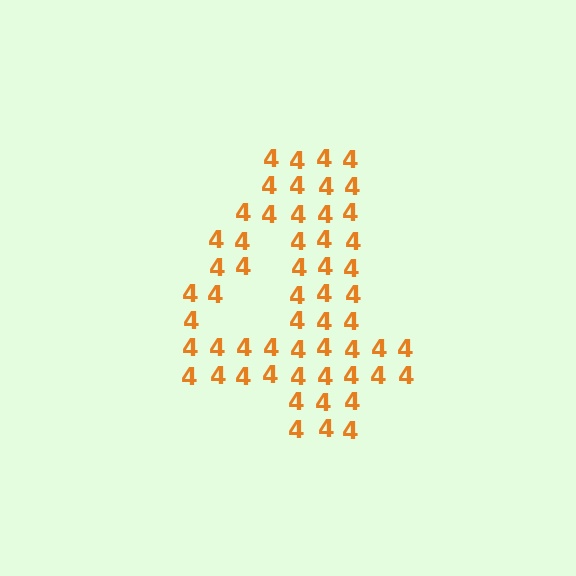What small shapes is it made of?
It is made of small digit 4's.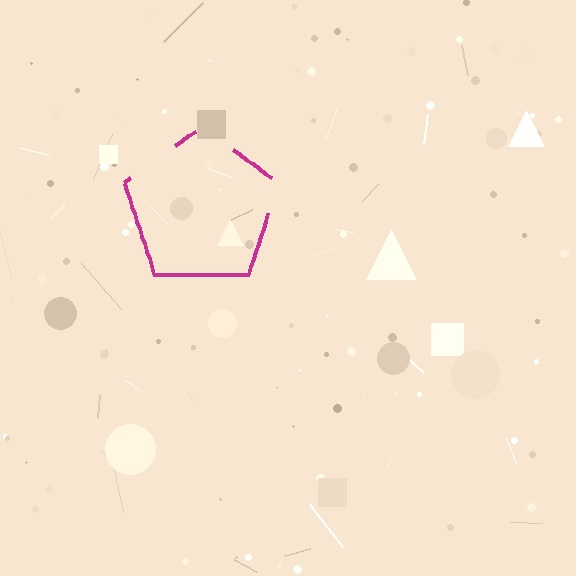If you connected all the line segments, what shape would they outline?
They would outline a pentagon.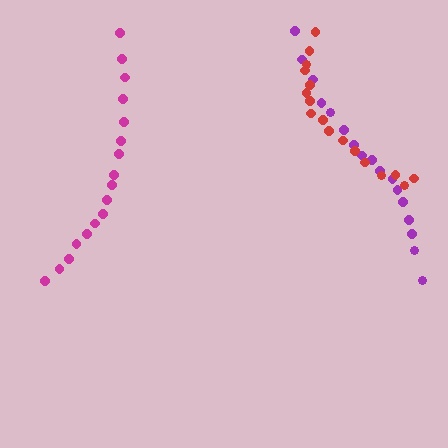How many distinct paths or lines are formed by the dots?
There are 3 distinct paths.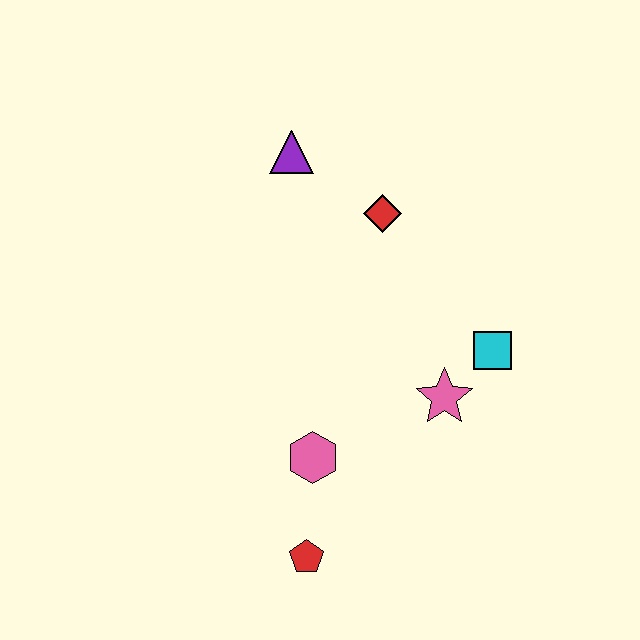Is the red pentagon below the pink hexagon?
Yes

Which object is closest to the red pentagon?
The pink hexagon is closest to the red pentagon.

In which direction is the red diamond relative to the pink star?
The red diamond is above the pink star.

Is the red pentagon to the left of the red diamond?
Yes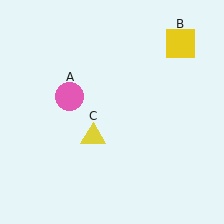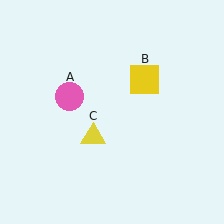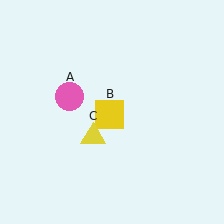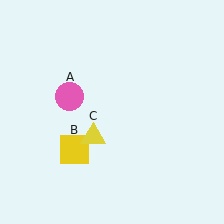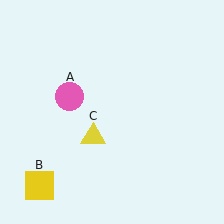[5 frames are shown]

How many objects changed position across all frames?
1 object changed position: yellow square (object B).